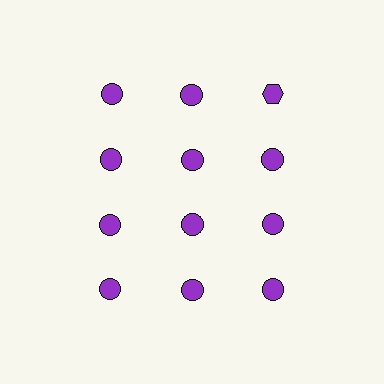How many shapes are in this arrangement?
There are 12 shapes arranged in a grid pattern.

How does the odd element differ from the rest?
It has a different shape: hexagon instead of circle.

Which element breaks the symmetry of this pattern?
The purple hexagon in the top row, center column breaks the symmetry. All other shapes are purple circles.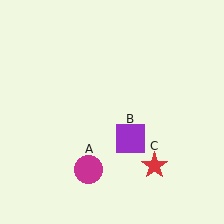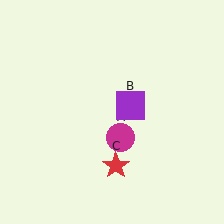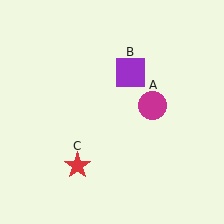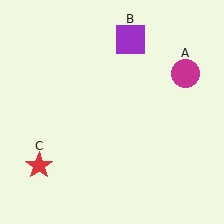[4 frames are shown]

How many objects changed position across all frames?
3 objects changed position: magenta circle (object A), purple square (object B), red star (object C).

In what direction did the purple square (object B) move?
The purple square (object B) moved up.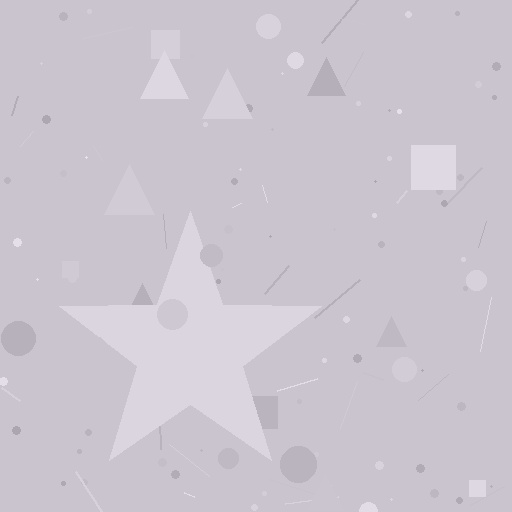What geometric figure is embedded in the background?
A star is embedded in the background.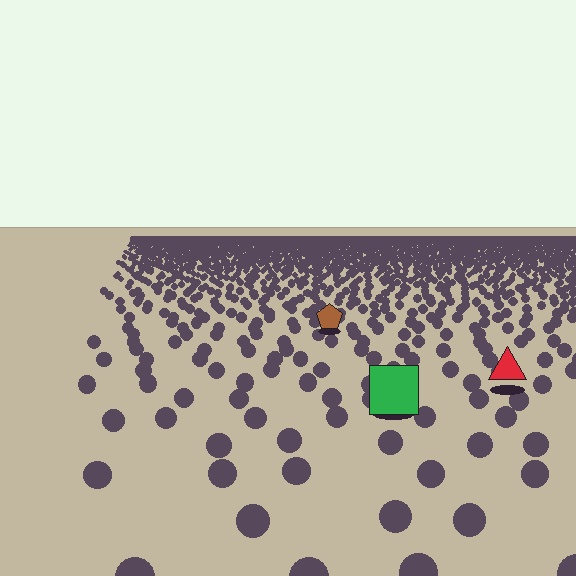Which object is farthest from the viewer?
The brown pentagon is farthest from the viewer. It appears smaller and the ground texture around it is denser.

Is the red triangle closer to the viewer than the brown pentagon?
Yes. The red triangle is closer — you can tell from the texture gradient: the ground texture is coarser near it.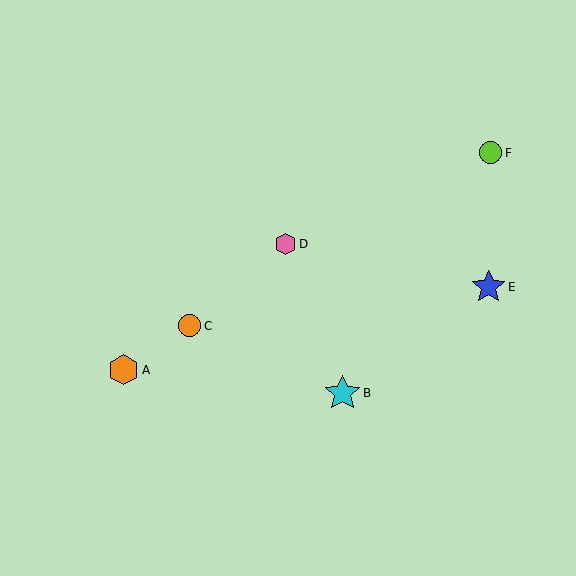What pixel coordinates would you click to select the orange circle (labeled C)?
Click at (190, 326) to select the orange circle C.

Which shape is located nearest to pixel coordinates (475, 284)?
The blue star (labeled E) at (489, 287) is nearest to that location.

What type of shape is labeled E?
Shape E is a blue star.